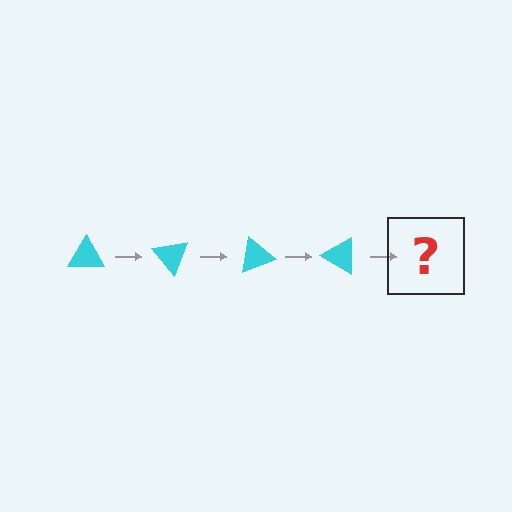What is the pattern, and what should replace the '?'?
The pattern is that the triangle rotates 50 degrees each step. The '?' should be a cyan triangle rotated 200 degrees.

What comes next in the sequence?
The next element should be a cyan triangle rotated 200 degrees.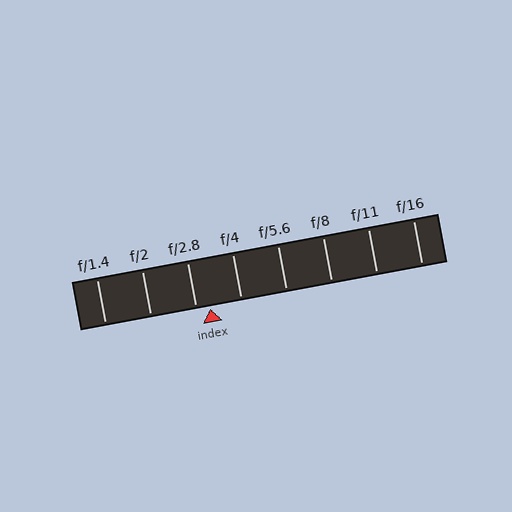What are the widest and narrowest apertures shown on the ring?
The widest aperture shown is f/1.4 and the narrowest is f/16.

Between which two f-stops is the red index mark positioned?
The index mark is between f/2.8 and f/4.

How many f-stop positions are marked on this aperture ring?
There are 8 f-stop positions marked.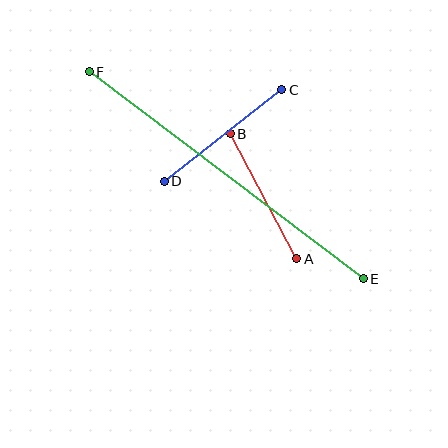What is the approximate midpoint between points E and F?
The midpoint is at approximately (226, 175) pixels.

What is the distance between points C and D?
The distance is approximately 149 pixels.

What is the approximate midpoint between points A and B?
The midpoint is at approximately (264, 196) pixels.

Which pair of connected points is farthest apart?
Points E and F are farthest apart.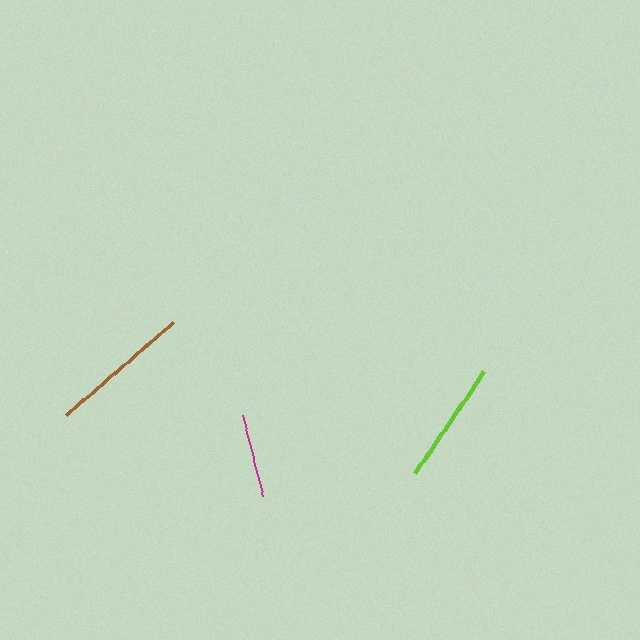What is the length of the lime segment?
The lime segment is approximately 123 pixels long.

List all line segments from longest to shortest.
From longest to shortest: brown, lime, magenta.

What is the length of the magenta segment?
The magenta segment is approximately 84 pixels long.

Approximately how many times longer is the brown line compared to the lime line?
The brown line is approximately 1.1 times the length of the lime line.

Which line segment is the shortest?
The magenta line is the shortest at approximately 84 pixels.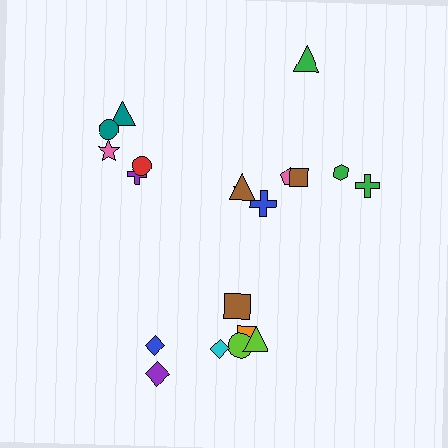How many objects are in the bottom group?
There are 7 objects.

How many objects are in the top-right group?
There are 8 objects.